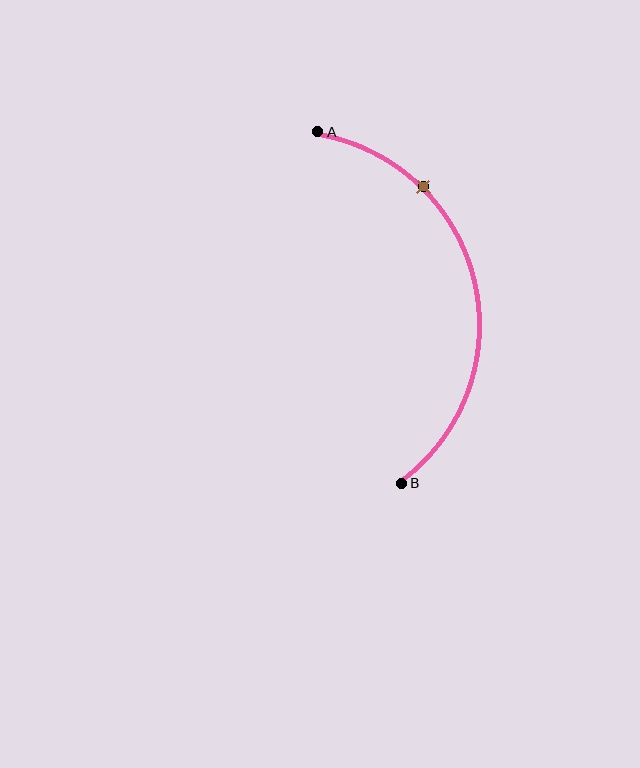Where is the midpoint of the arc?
The arc midpoint is the point on the curve farthest from the straight line joining A and B. It sits to the right of that line.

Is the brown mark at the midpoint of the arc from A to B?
No. The brown mark lies on the arc but is closer to endpoint A. The arc midpoint would be at the point on the curve equidistant along the arc from both A and B.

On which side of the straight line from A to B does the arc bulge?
The arc bulges to the right of the straight line connecting A and B.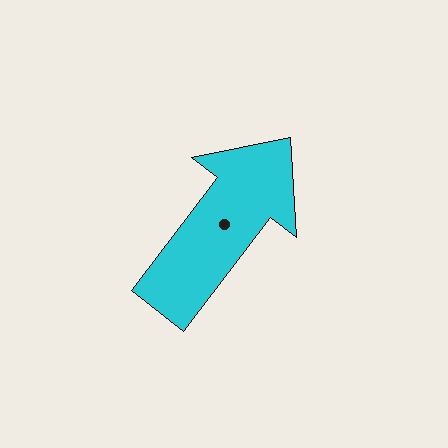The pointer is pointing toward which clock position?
Roughly 1 o'clock.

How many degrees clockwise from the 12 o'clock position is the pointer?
Approximately 38 degrees.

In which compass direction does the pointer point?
Northeast.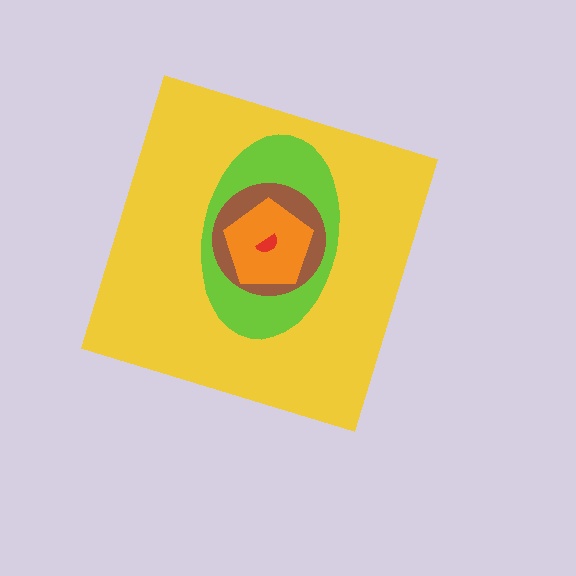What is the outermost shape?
The yellow diamond.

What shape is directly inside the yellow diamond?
The lime ellipse.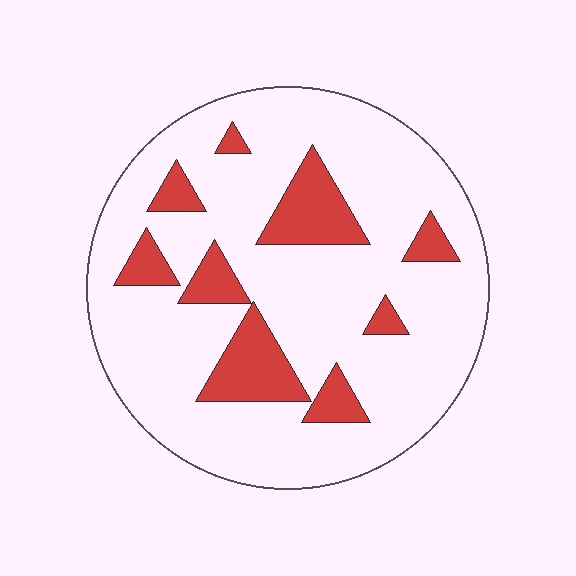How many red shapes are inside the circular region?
9.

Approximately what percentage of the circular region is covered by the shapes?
Approximately 20%.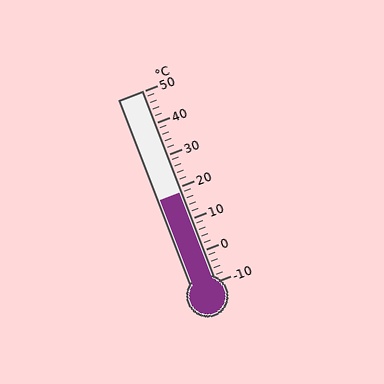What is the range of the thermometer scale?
The thermometer scale ranges from -10°C to 50°C.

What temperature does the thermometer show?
The thermometer shows approximately 18°C.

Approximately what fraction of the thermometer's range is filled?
The thermometer is filled to approximately 45% of its range.